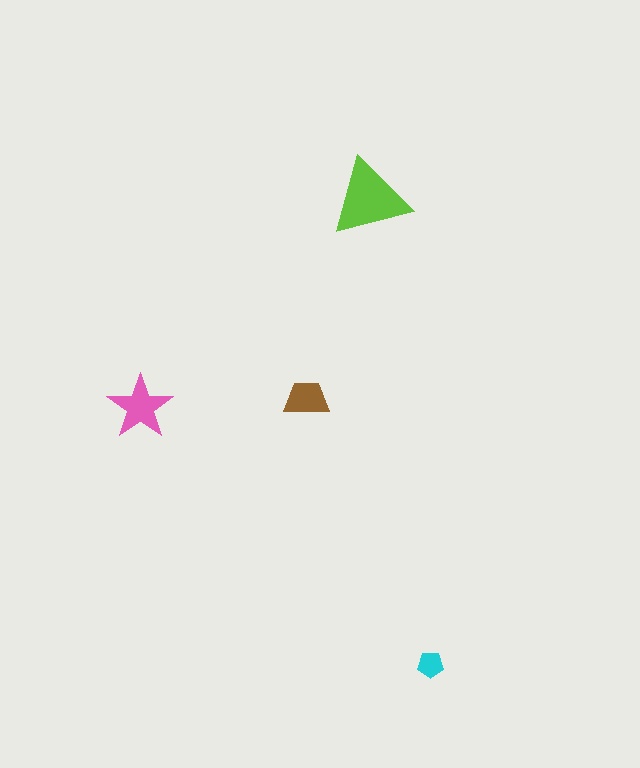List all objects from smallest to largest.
The cyan pentagon, the brown trapezoid, the pink star, the lime triangle.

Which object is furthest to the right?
The cyan pentagon is rightmost.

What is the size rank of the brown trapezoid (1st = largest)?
3rd.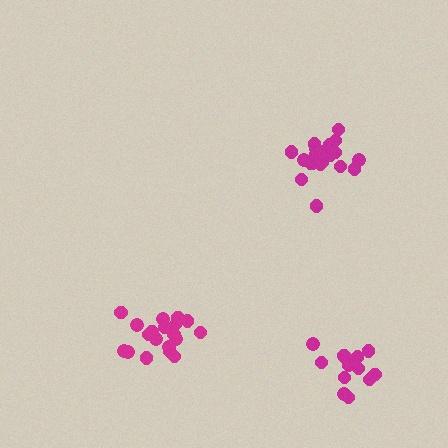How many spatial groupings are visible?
There are 3 spatial groupings.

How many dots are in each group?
Group 1: 20 dots, Group 2: 19 dots, Group 3: 15 dots (54 total).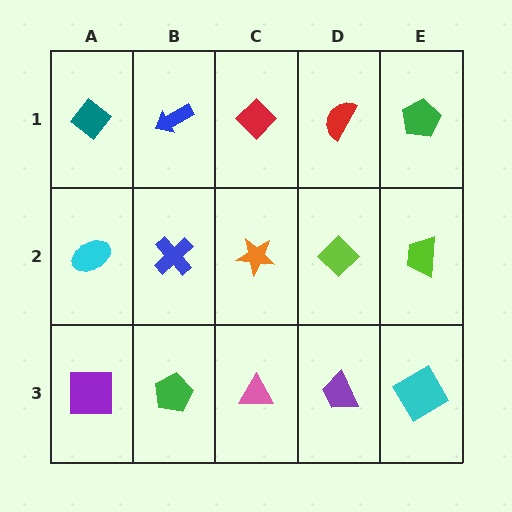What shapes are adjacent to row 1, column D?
A lime diamond (row 2, column D), a red diamond (row 1, column C), a green pentagon (row 1, column E).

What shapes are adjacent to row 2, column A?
A teal diamond (row 1, column A), a purple square (row 3, column A), a blue cross (row 2, column B).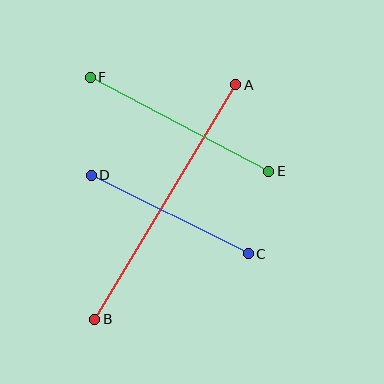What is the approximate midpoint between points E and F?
The midpoint is at approximately (179, 124) pixels.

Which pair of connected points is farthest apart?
Points A and B are farthest apart.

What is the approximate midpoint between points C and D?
The midpoint is at approximately (170, 214) pixels.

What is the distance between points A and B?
The distance is approximately 274 pixels.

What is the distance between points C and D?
The distance is approximately 176 pixels.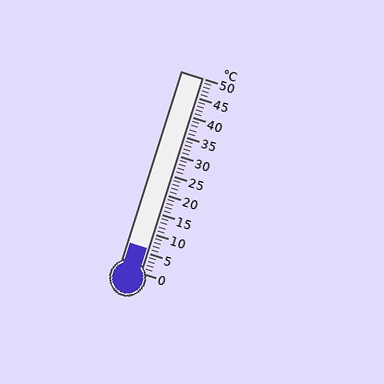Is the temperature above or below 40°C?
The temperature is below 40°C.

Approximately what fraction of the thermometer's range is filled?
The thermometer is filled to approximately 10% of its range.